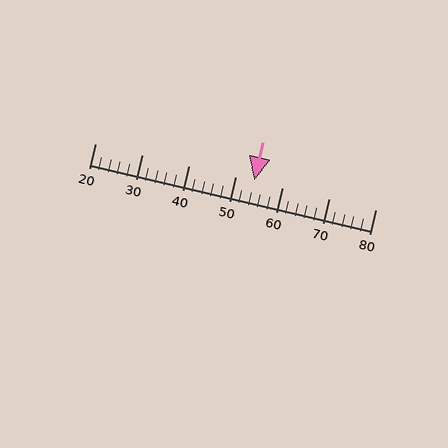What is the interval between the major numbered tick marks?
The major tick marks are spaced 10 units apart.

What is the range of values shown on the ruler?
The ruler shows values from 20 to 80.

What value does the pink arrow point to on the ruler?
The pink arrow points to approximately 54.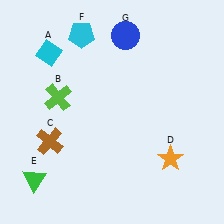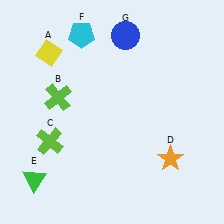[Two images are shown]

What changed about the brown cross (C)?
In Image 1, C is brown. In Image 2, it changed to lime.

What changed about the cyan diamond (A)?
In Image 1, A is cyan. In Image 2, it changed to yellow.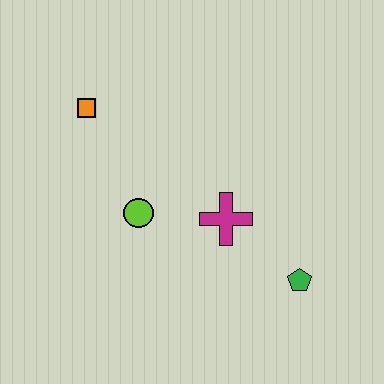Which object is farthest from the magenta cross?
The orange square is farthest from the magenta cross.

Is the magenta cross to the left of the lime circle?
No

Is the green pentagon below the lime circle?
Yes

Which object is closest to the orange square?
The lime circle is closest to the orange square.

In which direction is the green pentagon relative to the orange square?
The green pentagon is to the right of the orange square.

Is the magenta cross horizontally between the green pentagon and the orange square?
Yes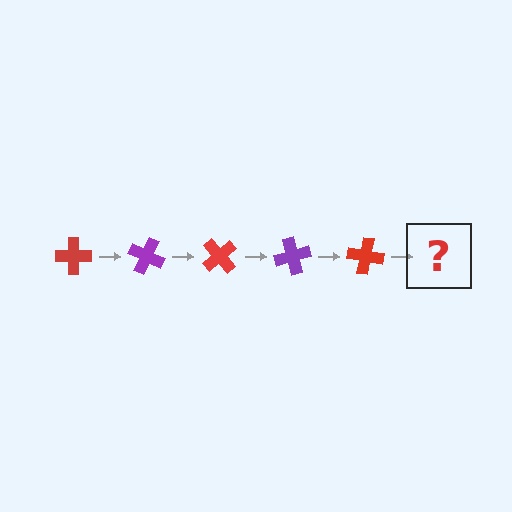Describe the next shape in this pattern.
It should be a purple cross, rotated 125 degrees from the start.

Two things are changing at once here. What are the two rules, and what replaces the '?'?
The two rules are that it rotates 25 degrees each step and the color cycles through red and purple. The '?' should be a purple cross, rotated 125 degrees from the start.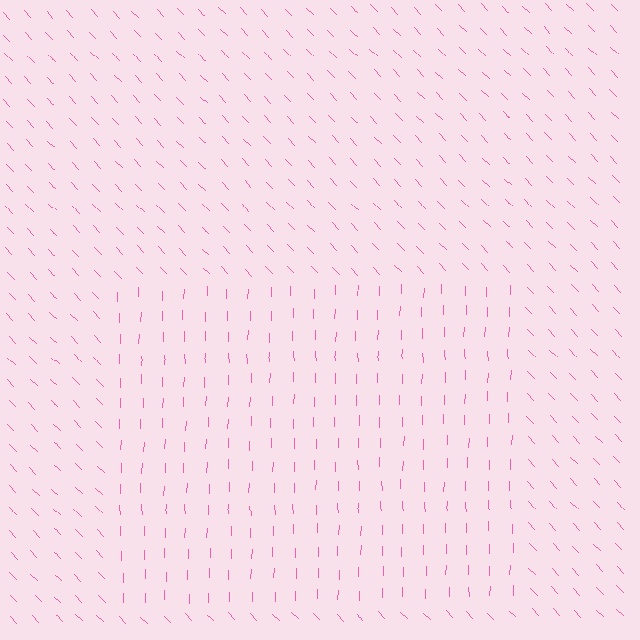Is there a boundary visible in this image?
Yes, there is a texture boundary formed by a change in line orientation.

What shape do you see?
I see a rectangle.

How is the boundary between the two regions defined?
The boundary is defined purely by a change in line orientation (approximately 45 degrees difference). All lines are the same color and thickness.